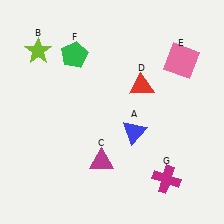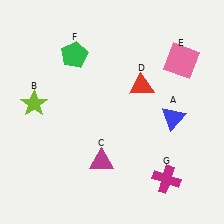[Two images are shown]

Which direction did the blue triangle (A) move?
The blue triangle (A) moved right.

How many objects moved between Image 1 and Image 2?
2 objects moved between the two images.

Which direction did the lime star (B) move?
The lime star (B) moved down.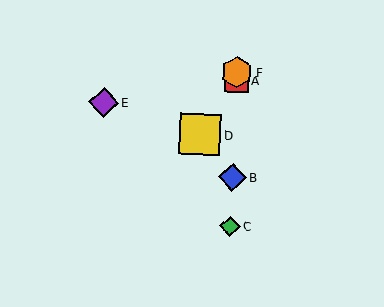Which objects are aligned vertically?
Objects A, B, C, F are aligned vertically.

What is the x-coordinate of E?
Object E is at x≈103.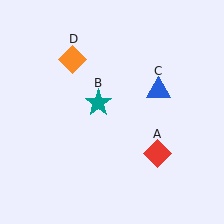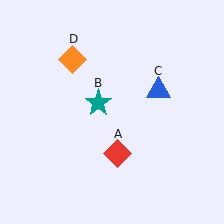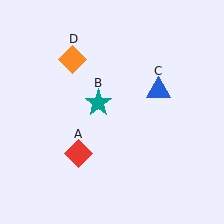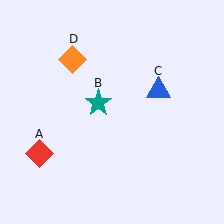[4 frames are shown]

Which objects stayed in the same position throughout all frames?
Teal star (object B) and blue triangle (object C) and orange diamond (object D) remained stationary.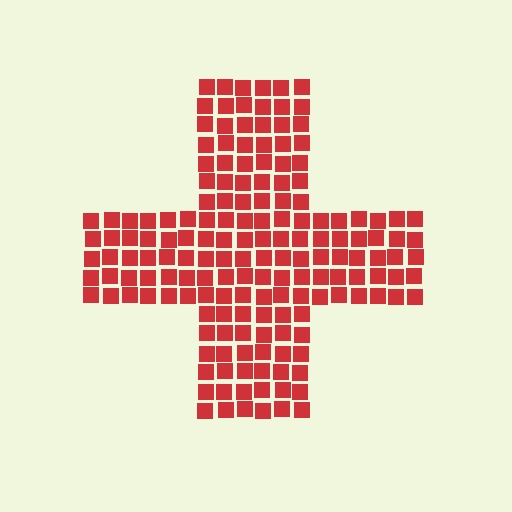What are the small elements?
The small elements are squares.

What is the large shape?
The large shape is a cross.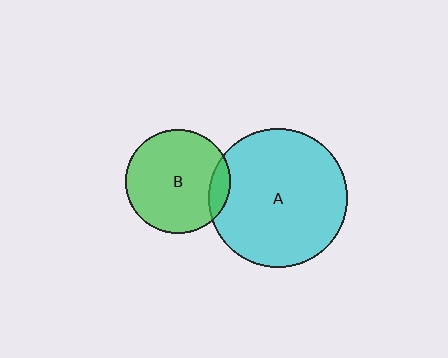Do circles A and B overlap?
Yes.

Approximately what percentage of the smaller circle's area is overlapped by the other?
Approximately 10%.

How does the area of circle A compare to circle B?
Approximately 1.8 times.